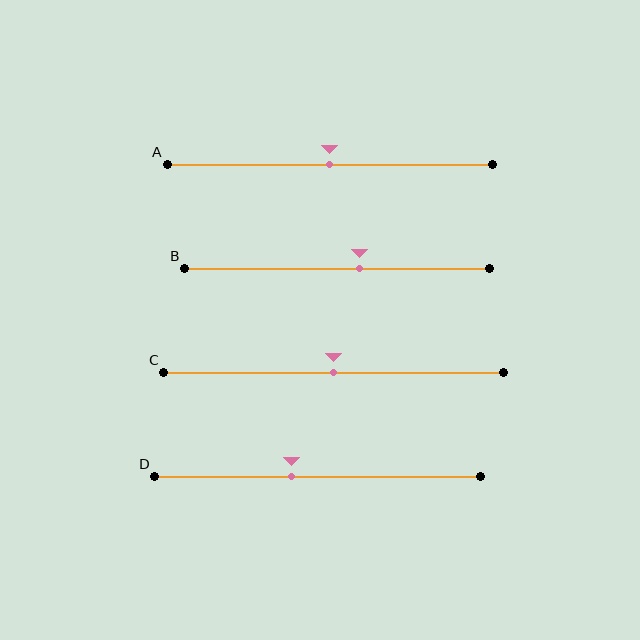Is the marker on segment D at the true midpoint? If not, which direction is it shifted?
No, the marker on segment D is shifted to the left by about 8% of the segment length.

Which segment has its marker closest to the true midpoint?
Segment A has its marker closest to the true midpoint.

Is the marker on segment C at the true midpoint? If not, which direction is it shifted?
Yes, the marker on segment C is at the true midpoint.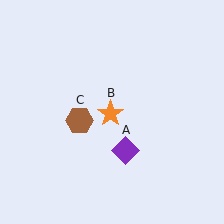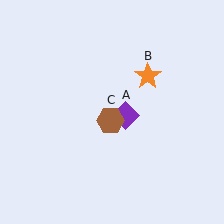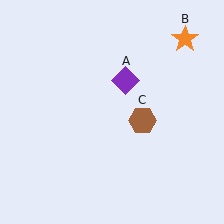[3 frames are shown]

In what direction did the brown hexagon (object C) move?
The brown hexagon (object C) moved right.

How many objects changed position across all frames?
3 objects changed position: purple diamond (object A), orange star (object B), brown hexagon (object C).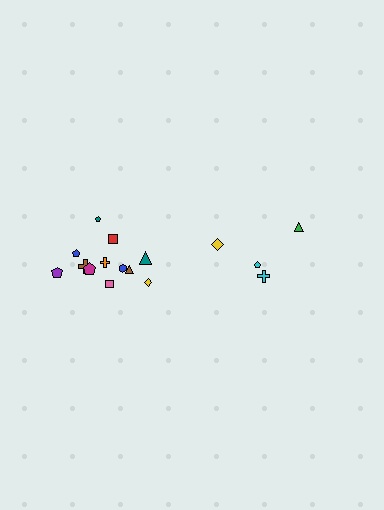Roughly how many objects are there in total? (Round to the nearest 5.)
Roughly 15 objects in total.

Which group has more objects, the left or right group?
The left group.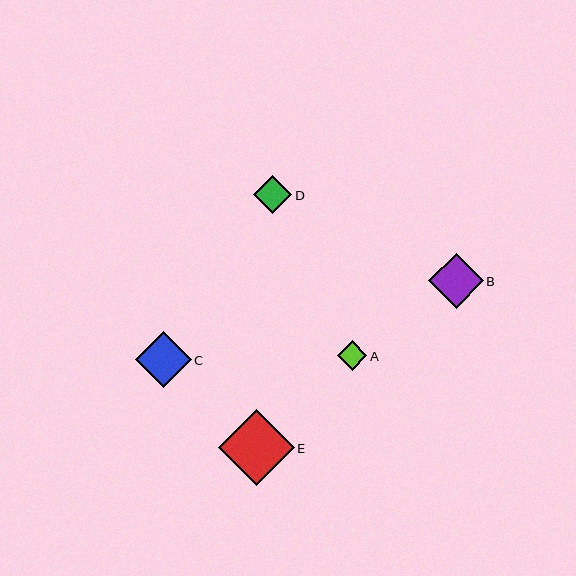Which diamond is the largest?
Diamond E is the largest with a size of approximately 76 pixels.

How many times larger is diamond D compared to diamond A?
Diamond D is approximately 1.3 times the size of diamond A.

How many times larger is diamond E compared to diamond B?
Diamond E is approximately 1.4 times the size of diamond B.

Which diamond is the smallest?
Diamond A is the smallest with a size of approximately 29 pixels.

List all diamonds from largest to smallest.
From largest to smallest: E, C, B, D, A.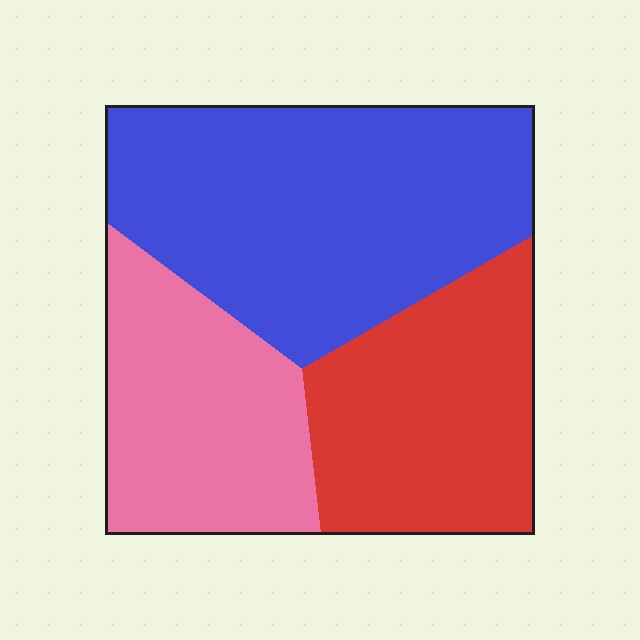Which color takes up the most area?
Blue, at roughly 45%.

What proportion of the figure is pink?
Pink takes up about one quarter (1/4) of the figure.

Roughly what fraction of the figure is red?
Red takes up between a quarter and a half of the figure.